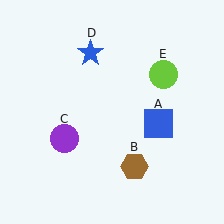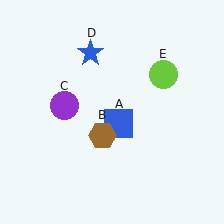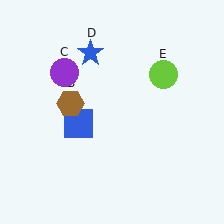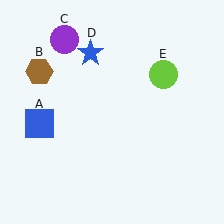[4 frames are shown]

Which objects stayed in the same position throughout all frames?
Blue star (object D) and lime circle (object E) remained stationary.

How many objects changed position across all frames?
3 objects changed position: blue square (object A), brown hexagon (object B), purple circle (object C).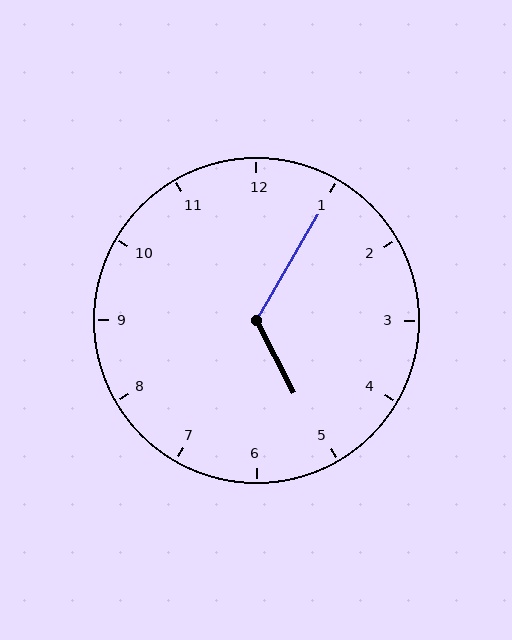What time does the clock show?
5:05.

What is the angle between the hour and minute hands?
Approximately 122 degrees.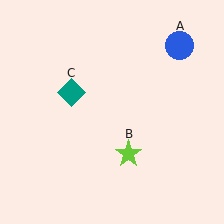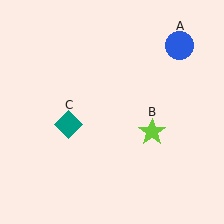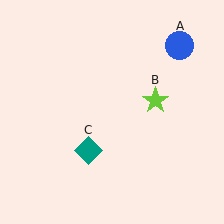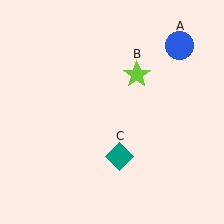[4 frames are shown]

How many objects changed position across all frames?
2 objects changed position: lime star (object B), teal diamond (object C).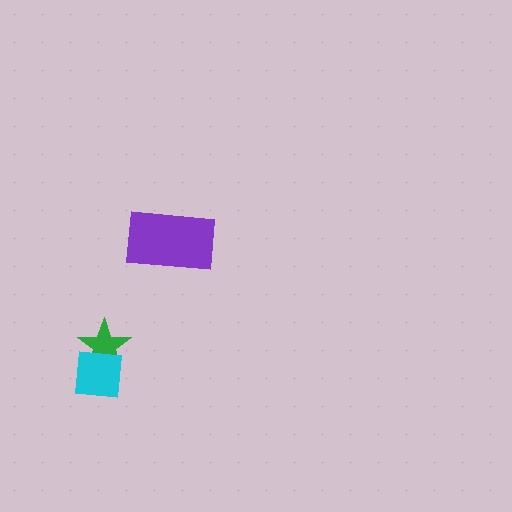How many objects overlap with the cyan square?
1 object overlaps with the cyan square.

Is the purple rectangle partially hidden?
No, no other shape covers it.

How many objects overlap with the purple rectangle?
0 objects overlap with the purple rectangle.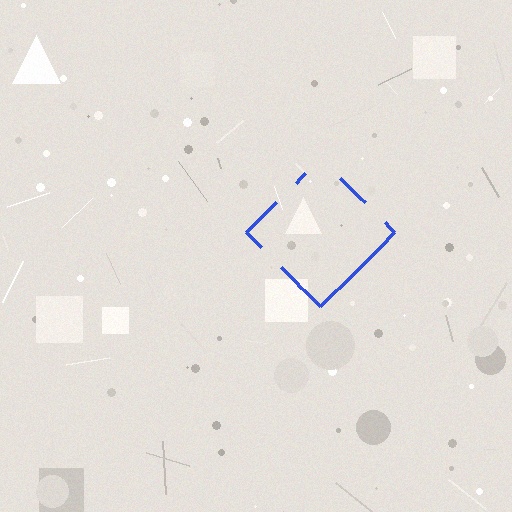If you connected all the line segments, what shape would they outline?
They would outline a diamond.